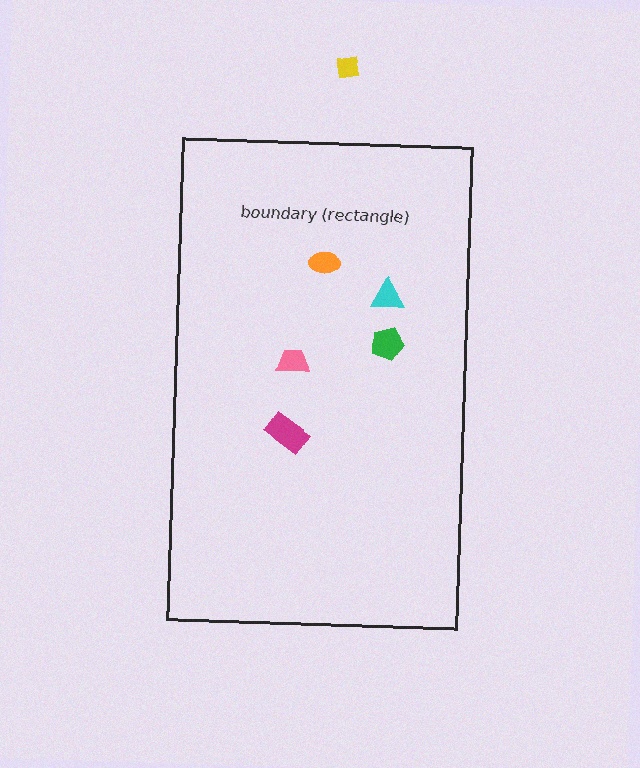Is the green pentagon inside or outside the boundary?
Inside.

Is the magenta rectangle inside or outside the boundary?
Inside.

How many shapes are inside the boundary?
5 inside, 1 outside.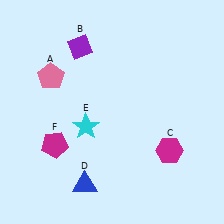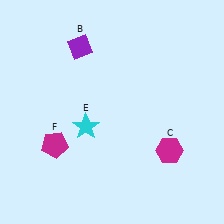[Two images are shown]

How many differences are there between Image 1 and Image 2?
There are 2 differences between the two images.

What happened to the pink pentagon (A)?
The pink pentagon (A) was removed in Image 2. It was in the top-left area of Image 1.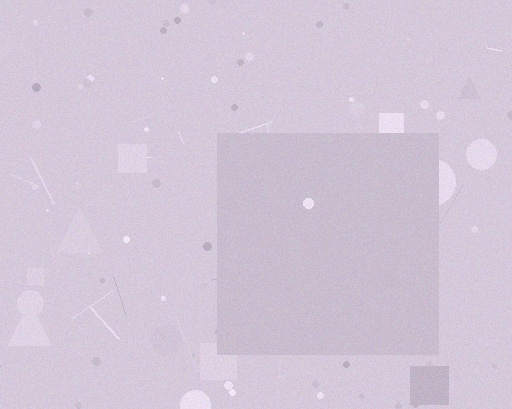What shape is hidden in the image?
A square is hidden in the image.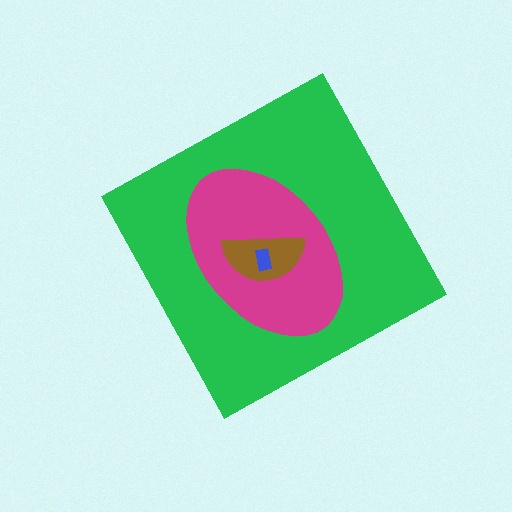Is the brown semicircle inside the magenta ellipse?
Yes.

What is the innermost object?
The blue rectangle.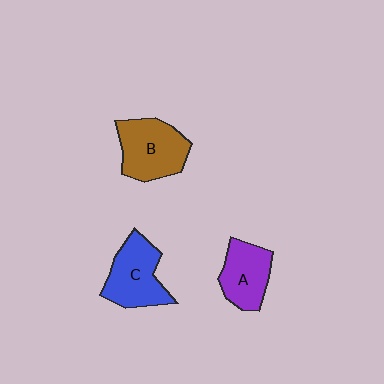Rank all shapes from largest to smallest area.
From largest to smallest: B (brown), C (blue), A (purple).